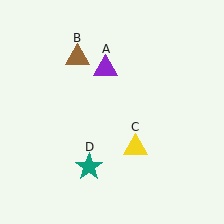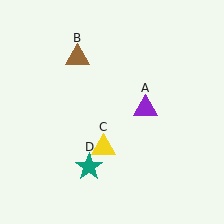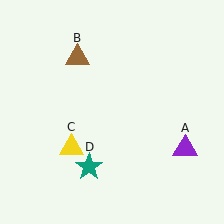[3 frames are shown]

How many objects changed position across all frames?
2 objects changed position: purple triangle (object A), yellow triangle (object C).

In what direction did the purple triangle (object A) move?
The purple triangle (object A) moved down and to the right.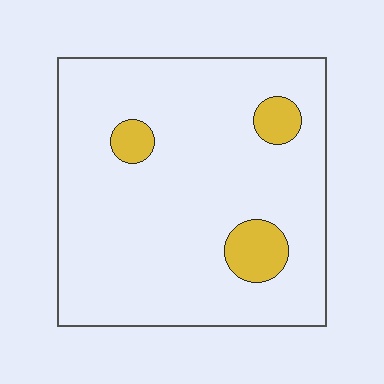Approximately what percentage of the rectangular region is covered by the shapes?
Approximately 10%.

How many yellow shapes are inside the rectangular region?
3.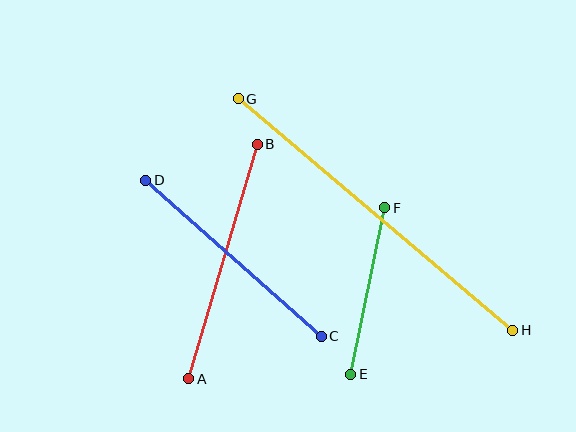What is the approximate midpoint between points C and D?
The midpoint is at approximately (234, 258) pixels.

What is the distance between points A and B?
The distance is approximately 244 pixels.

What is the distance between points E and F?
The distance is approximately 170 pixels.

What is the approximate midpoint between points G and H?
The midpoint is at approximately (375, 215) pixels.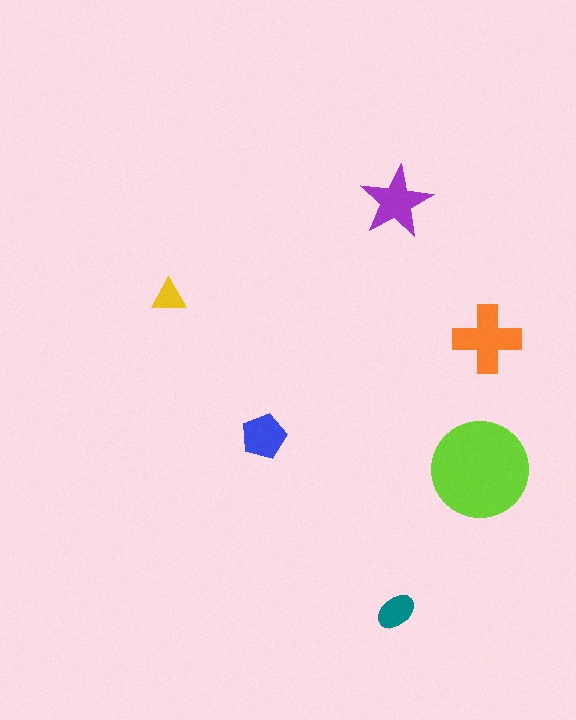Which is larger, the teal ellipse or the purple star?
The purple star.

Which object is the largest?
The lime circle.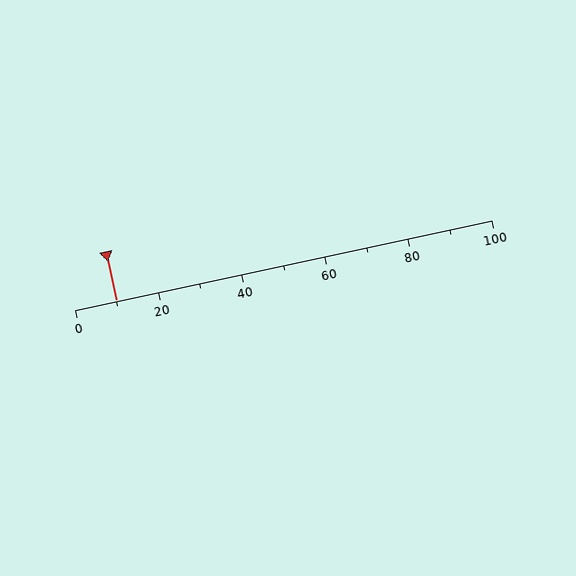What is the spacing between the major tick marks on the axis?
The major ticks are spaced 20 apart.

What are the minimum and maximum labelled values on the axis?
The axis runs from 0 to 100.